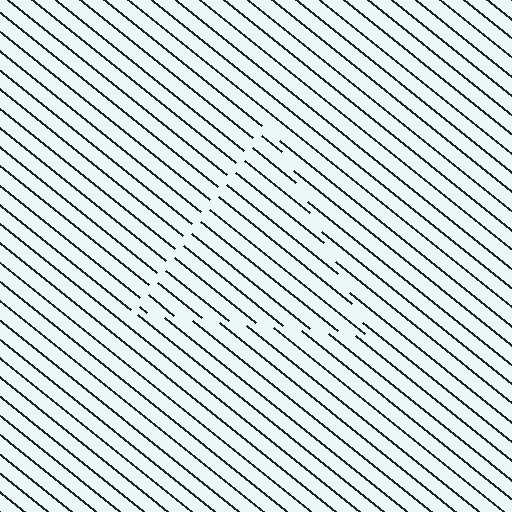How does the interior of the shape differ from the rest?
The interior of the shape contains the same grating, shifted by half a period — the contour is defined by the phase discontinuity where line-ends from the inner and outer gratings abut.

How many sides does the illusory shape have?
3 sides — the line-ends trace a triangle.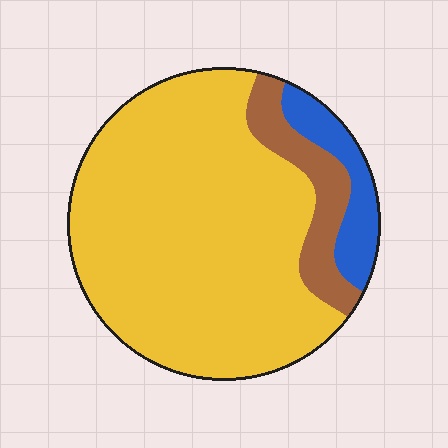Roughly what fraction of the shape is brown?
Brown takes up less than a sixth of the shape.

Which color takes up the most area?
Yellow, at roughly 80%.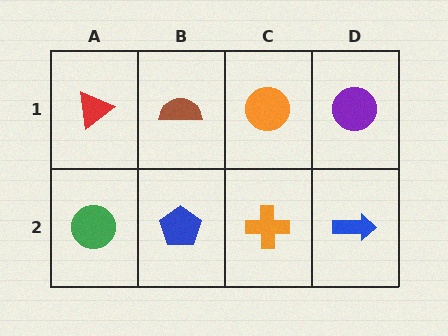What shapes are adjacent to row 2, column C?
An orange circle (row 1, column C), a blue pentagon (row 2, column B), a blue arrow (row 2, column D).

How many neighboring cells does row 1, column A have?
2.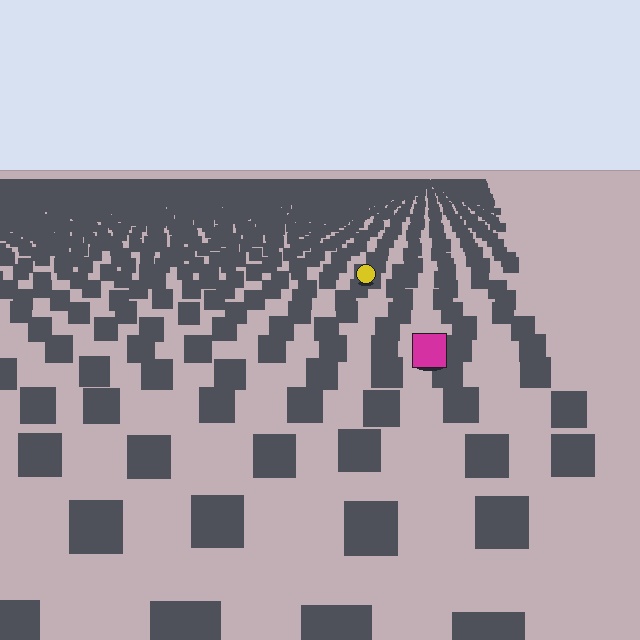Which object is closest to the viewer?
The magenta square is closest. The texture marks near it are larger and more spread out.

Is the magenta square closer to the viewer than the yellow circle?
Yes. The magenta square is closer — you can tell from the texture gradient: the ground texture is coarser near it.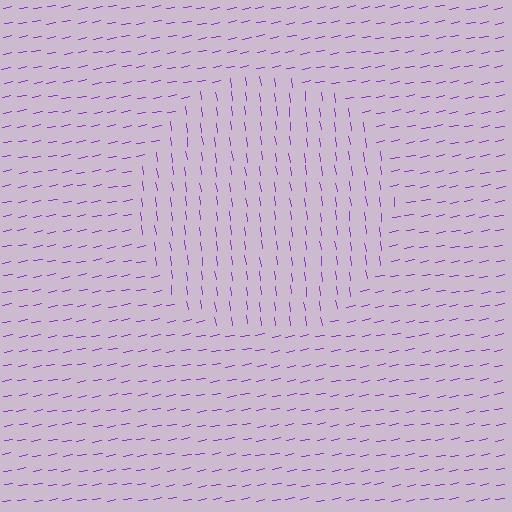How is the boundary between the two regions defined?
The boundary is defined purely by a change in line orientation (approximately 87 degrees difference). All lines are the same color and thickness.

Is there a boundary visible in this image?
Yes, there is a texture boundary formed by a change in line orientation.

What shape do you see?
I see a circle.